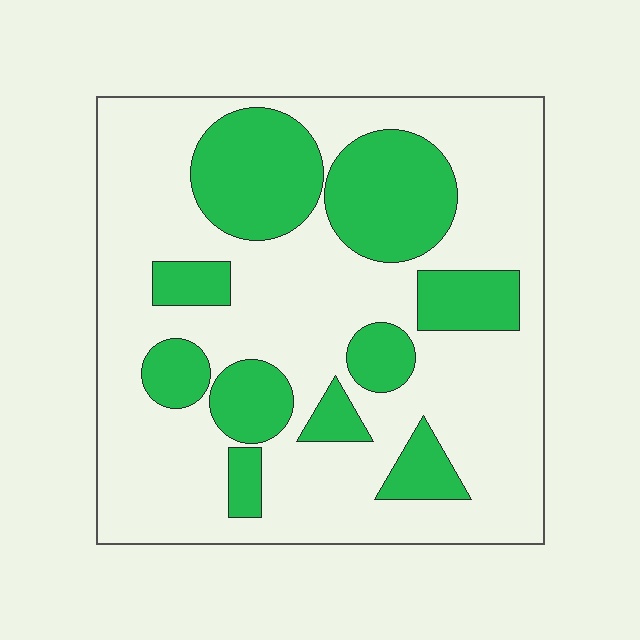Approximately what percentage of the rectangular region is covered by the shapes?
Approximately 30%.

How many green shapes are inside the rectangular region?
10.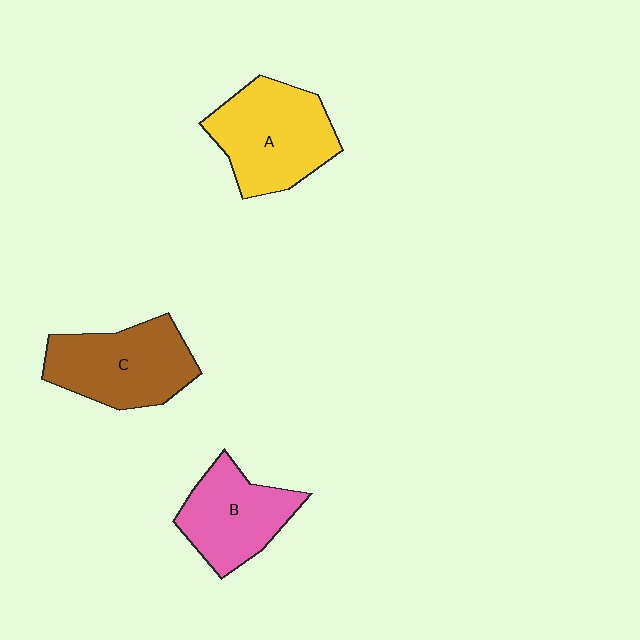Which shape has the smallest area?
Shape B (pink).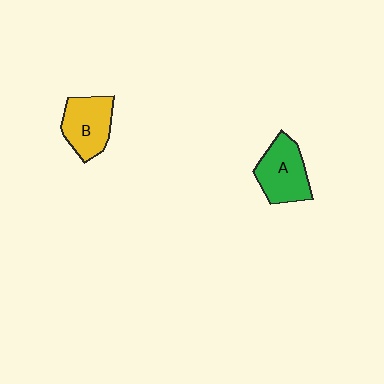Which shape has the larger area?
Shape A (green).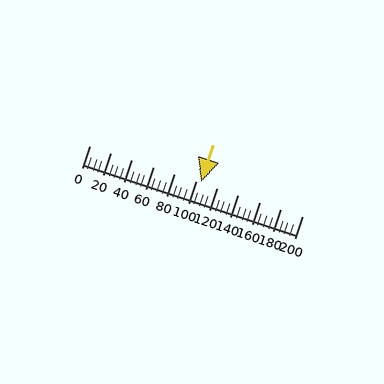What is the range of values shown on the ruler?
The ruler shows values from 0 to 200.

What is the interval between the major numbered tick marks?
The major tick marks are spaced 20 units apart.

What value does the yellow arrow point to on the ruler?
The yellow arrow points to approximately 105.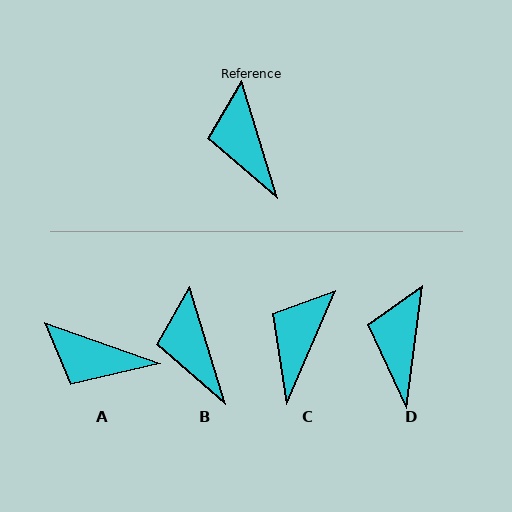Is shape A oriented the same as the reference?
No, it is off by about 53 degrees.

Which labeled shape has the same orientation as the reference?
B.